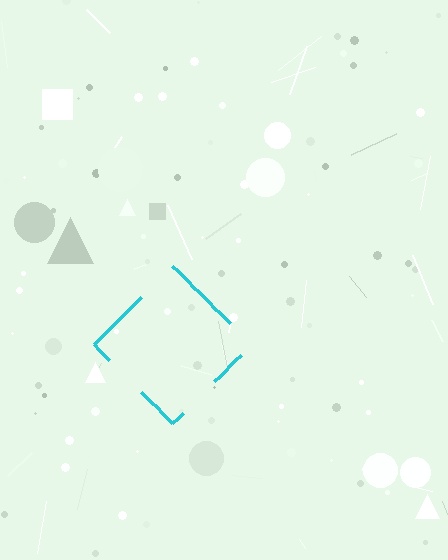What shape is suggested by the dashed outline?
The dashed outline suggests a diamond.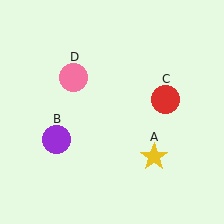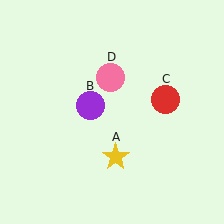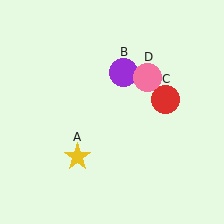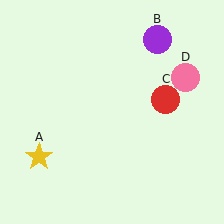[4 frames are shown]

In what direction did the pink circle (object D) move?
The pink circle (object D) moved right.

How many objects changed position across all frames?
3 objects changed position: yellow star (object A), purple circle (object B), pink circle (object D).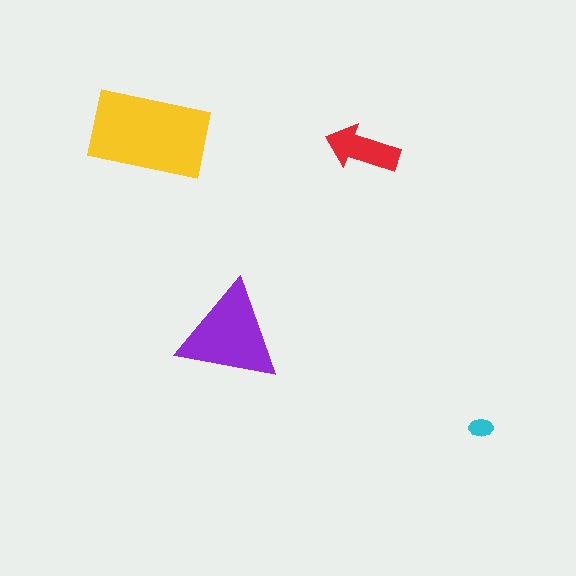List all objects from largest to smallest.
The yellow rectangle, the purple triangle, the red arrow, the cyan ellipse.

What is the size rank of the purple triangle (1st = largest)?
2nd.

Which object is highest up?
The yellow rectangle is topmost.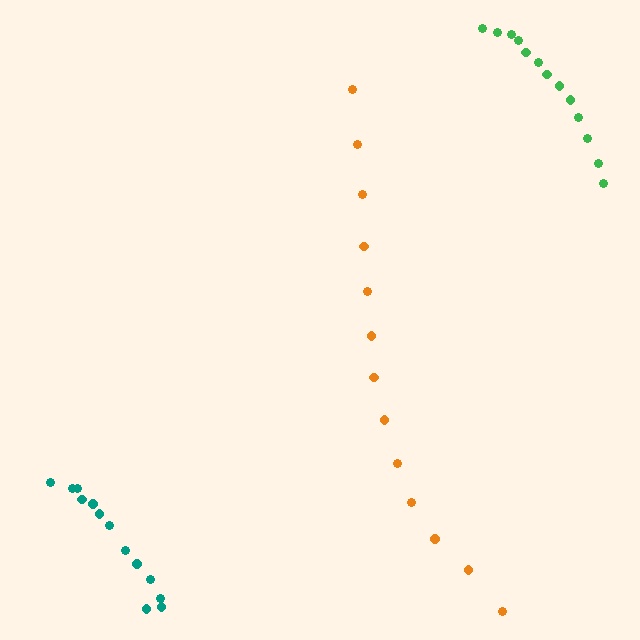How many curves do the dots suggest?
There are 3 distinct paths.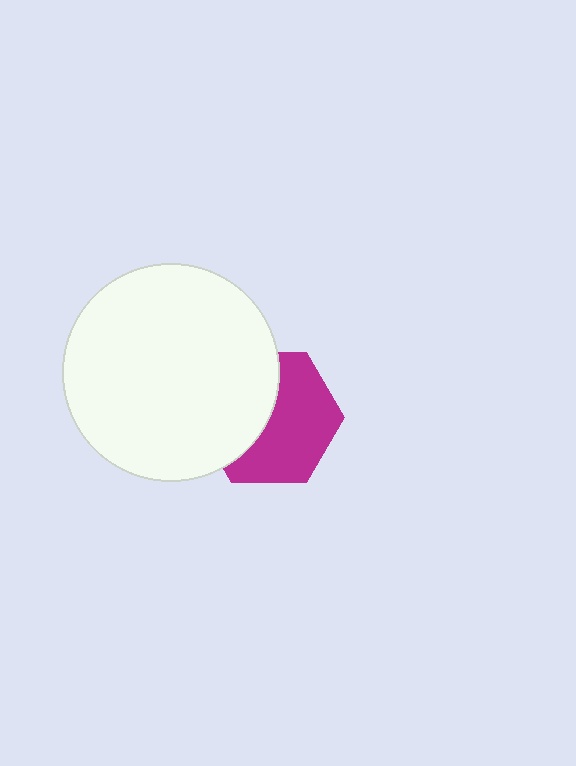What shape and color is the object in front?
The object in front is a white circle.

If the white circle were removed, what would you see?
You would see the complete magenta hexagon.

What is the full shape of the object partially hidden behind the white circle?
The partially hidden object is a magenta hexagon.